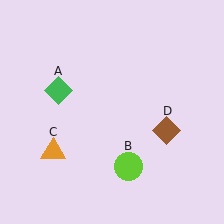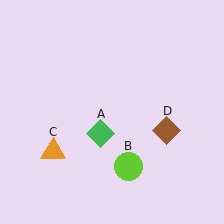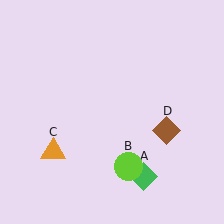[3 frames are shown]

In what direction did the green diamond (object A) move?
The green diamond (object A) moved down and to the right.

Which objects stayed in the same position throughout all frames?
Lime circle (object B) and orange triangle (object C) and brown diamond (object D) remained stationary.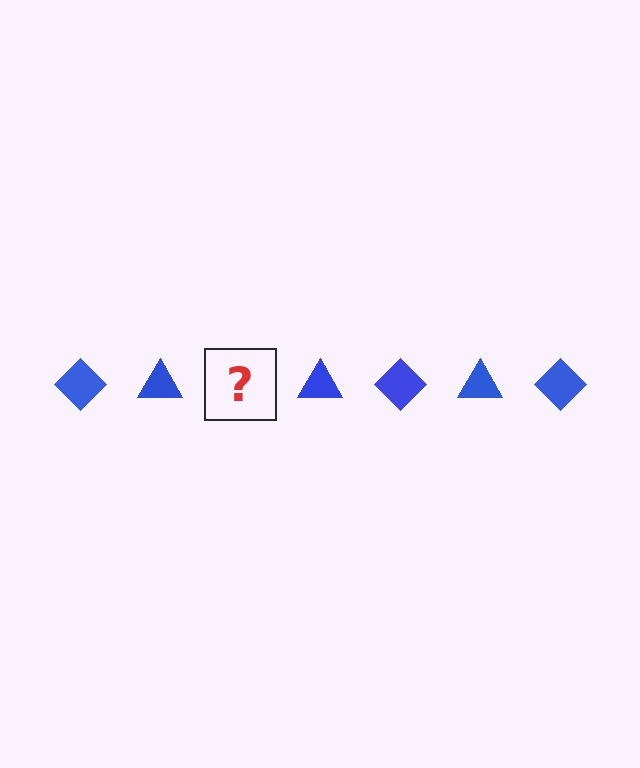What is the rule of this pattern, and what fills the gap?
The rule is that the pattern cycles through diamond, triangle shapes in blue. The gap should be filled with a blue diamond.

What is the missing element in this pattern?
The missing element is a blue diamond.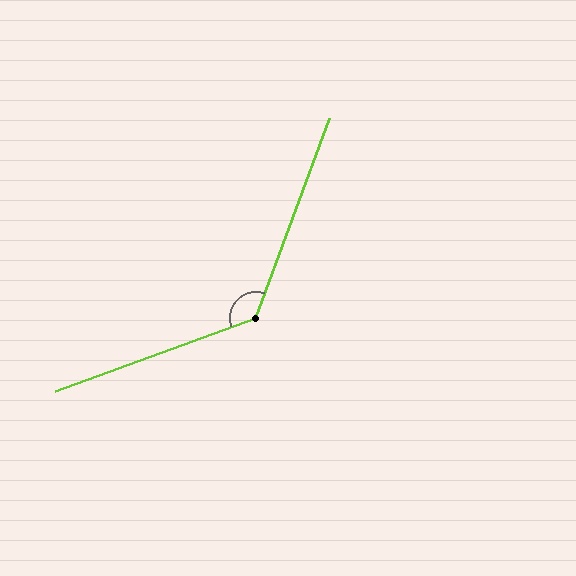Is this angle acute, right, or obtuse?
It is obtuse.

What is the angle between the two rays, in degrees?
Approximately 130 degrees.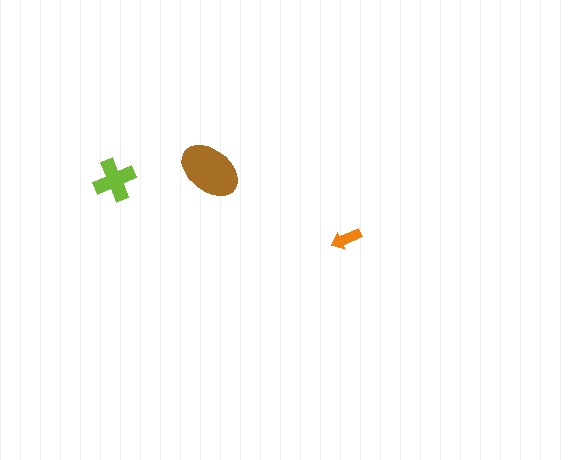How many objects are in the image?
There are 3 objects in the image.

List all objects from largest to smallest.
The brown ellipse, the lime cross, the orange arrow.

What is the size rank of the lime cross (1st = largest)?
2nd.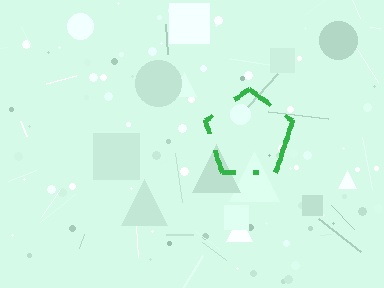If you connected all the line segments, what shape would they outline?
They would outline a pentagon.